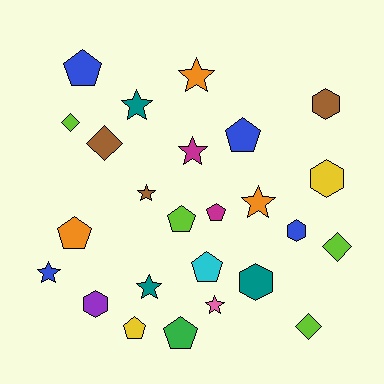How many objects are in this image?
There are 25 objects.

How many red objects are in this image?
There are no red objects.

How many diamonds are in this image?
There are 4 diamonds.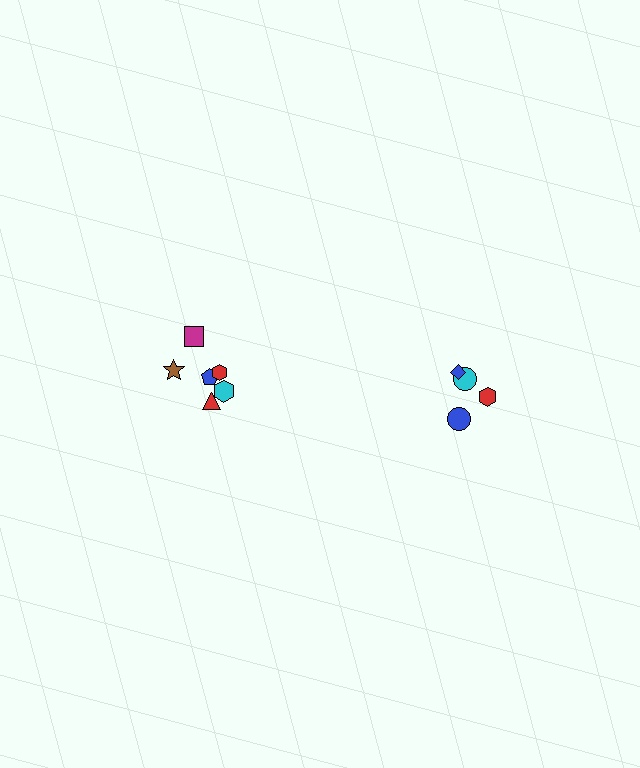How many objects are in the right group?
There are 4 objects.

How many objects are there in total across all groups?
There are 10 objects.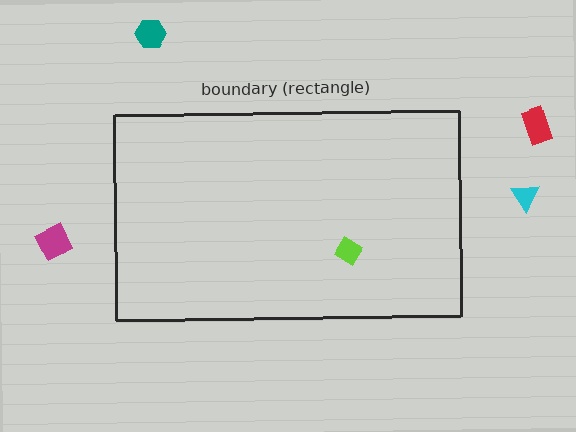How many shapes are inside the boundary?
1 inside, 4 outside.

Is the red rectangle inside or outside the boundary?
Outside.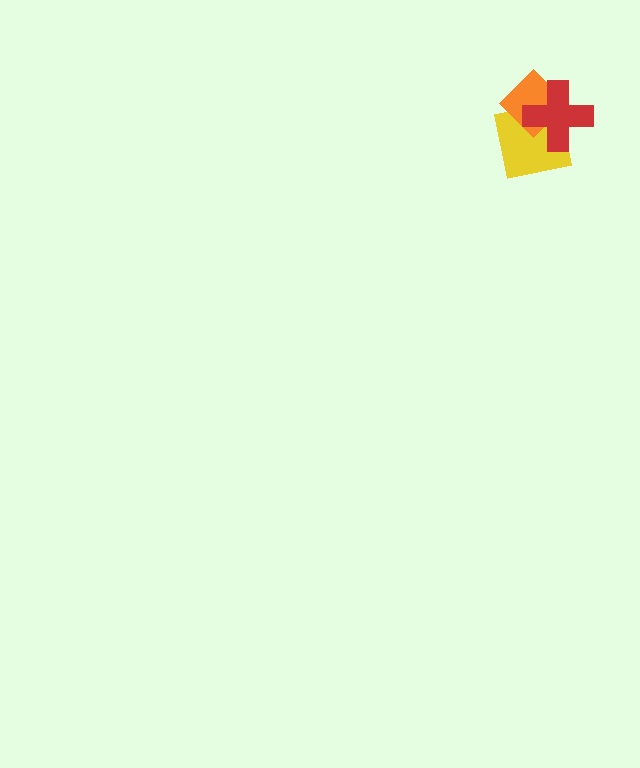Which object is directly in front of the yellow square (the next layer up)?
The orange diamond is directly in front of the yellow square.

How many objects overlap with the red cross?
2 objects overlap with the red cross.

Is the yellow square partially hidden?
Yes, it is partially covered by another shape.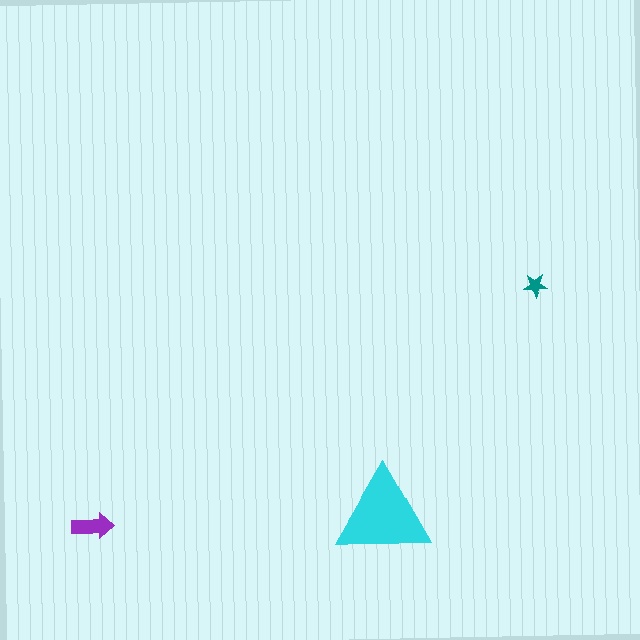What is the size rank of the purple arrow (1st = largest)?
2nd.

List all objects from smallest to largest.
The teal star, the purple arrow, the cyan triangle.